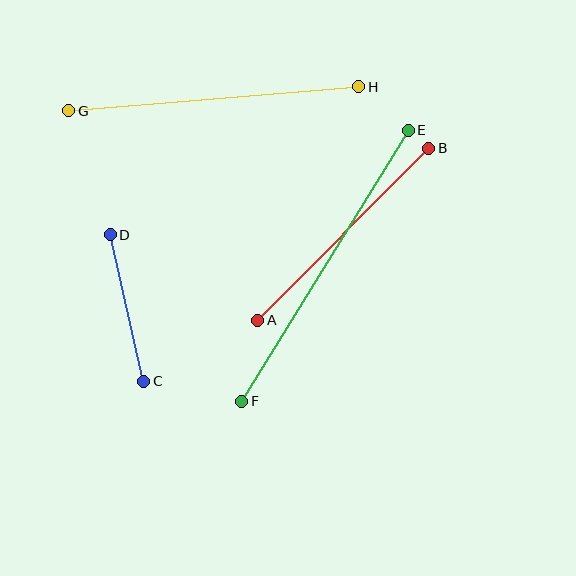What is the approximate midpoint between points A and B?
The midpoint is at approximately (343, 234) pixels.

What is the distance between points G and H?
The distance is approximately 291 pixels.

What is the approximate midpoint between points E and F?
The midpoint is at approximately (325, 266) pixels.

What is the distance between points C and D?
The distance is approximately 150 pixels.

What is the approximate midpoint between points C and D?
The midpoint is at approximately (127, 308) pixels.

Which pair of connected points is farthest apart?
Points E and F are farthest apart.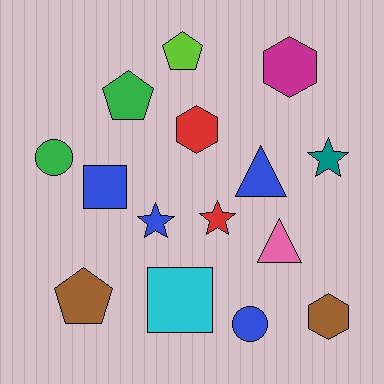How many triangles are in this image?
There are 2 triangles.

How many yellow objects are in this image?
There are no yellow objects.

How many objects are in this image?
There are 15 objects.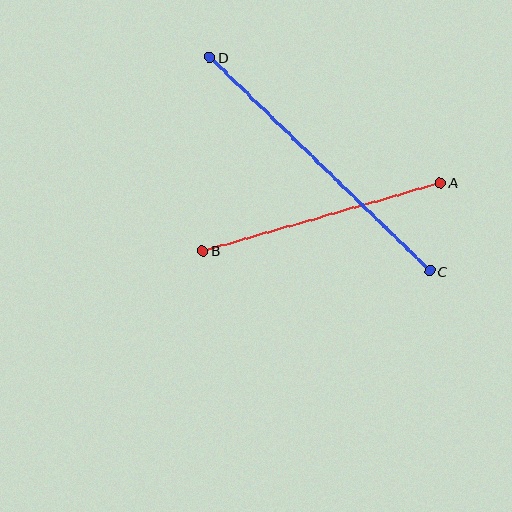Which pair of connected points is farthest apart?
Points C and D are farthest apart.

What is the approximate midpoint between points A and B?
The midpoint is at approximately (321, 217) pixels.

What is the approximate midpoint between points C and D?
The midpoint is at approximately (320, 164) pixels.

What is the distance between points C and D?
The distance is approximately 307 pixels.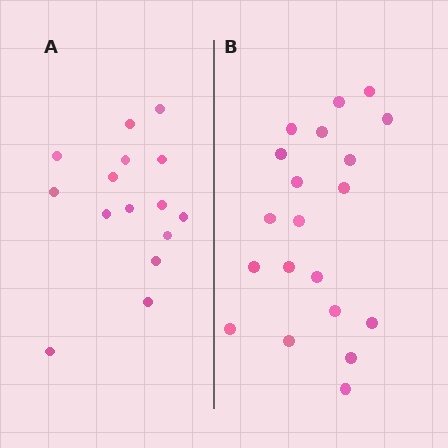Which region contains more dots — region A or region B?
Region B (the right region) has more dots.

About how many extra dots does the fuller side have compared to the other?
Region B has about 5 more dots than region A.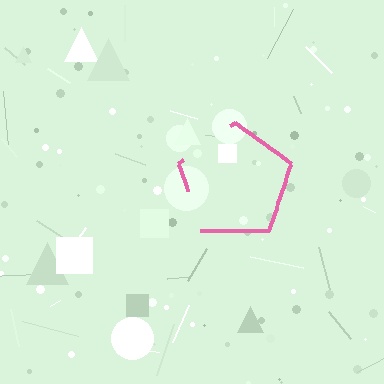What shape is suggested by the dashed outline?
The dashed outline suggests a pentagon.